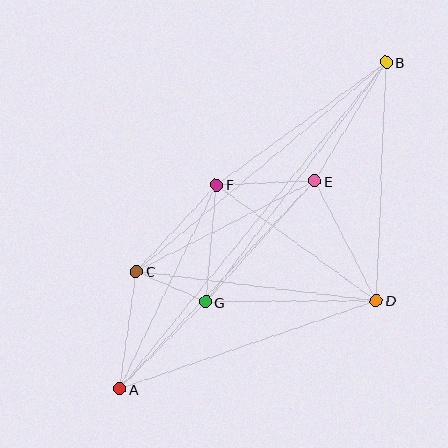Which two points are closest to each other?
Points C and G are closest to each other.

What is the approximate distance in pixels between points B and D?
The distance between B and D is approximately 238 pixels.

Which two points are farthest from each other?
Points A and B are farthest from each other.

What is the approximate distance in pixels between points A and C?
The distance between A and C is approximately 119 pixels.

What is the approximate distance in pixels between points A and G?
The distance between A and G is approximately 122 pixels.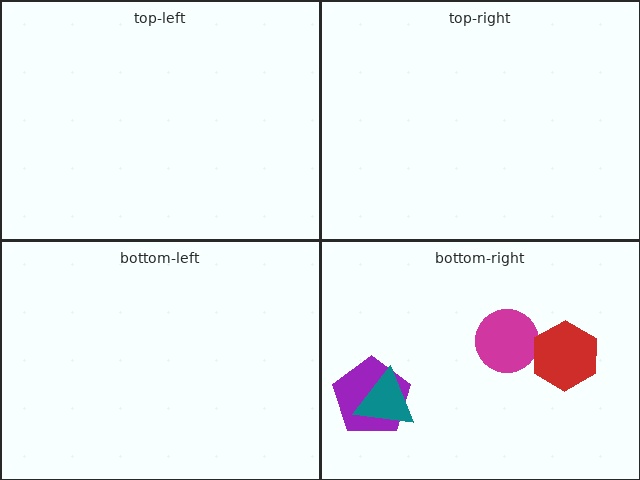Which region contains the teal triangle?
The bottom-right region.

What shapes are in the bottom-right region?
The purple pentagon, the magenta circle, the teal triangle, the red hexagon.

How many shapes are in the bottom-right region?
4.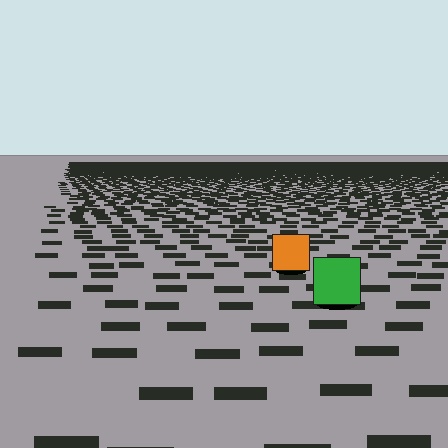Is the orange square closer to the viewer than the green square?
No. The green square is closer — you can tell from the texture gradient: the ground texture is coarser near it.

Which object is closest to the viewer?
The green square is closest. The texture marks near it are larger and more spread out.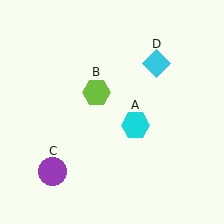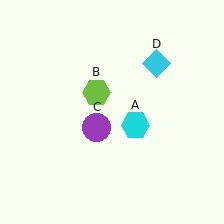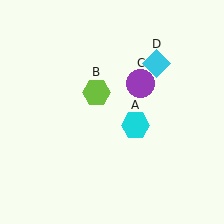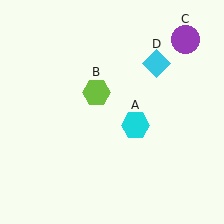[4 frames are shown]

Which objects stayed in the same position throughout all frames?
Cyan hexagon (object A) and lime hexagon (object B) and cyan diamond (object D) remained stationary.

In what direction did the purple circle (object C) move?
The purple circle (object C) moved up and to the right.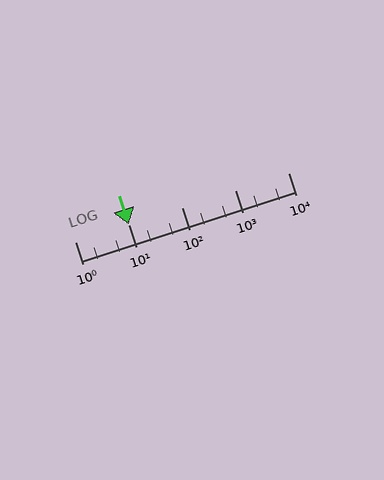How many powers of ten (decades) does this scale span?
The scale spans 4 decades, from 1 to 10000.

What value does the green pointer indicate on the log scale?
The pointer indicates approximately 10.